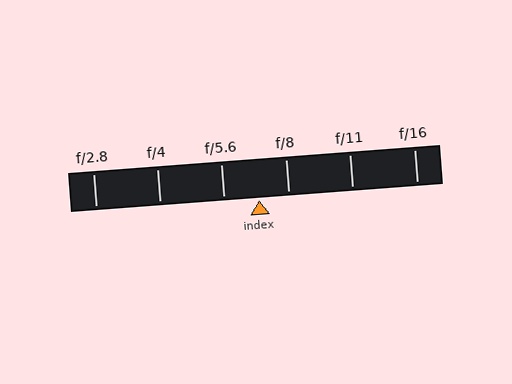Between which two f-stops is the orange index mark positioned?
The index mark is between f/5.6 and f/8.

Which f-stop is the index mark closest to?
The index mark is closest to f/8.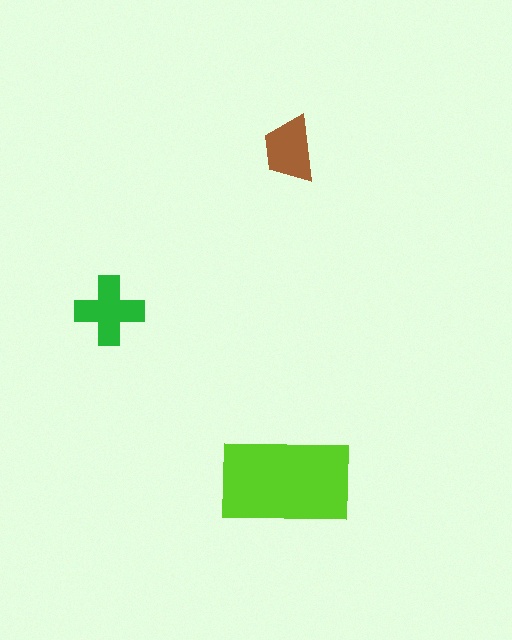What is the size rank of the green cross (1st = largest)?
2nd.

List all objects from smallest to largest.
The brown trapezoid, the green cross, the lime rectangle.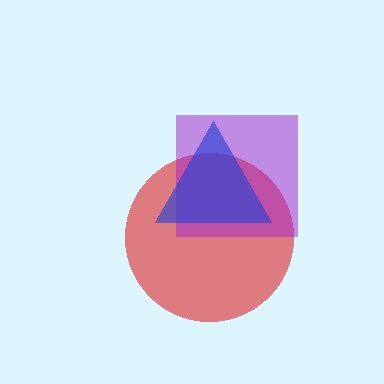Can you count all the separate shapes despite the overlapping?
Yes, there are 3 separate shapes.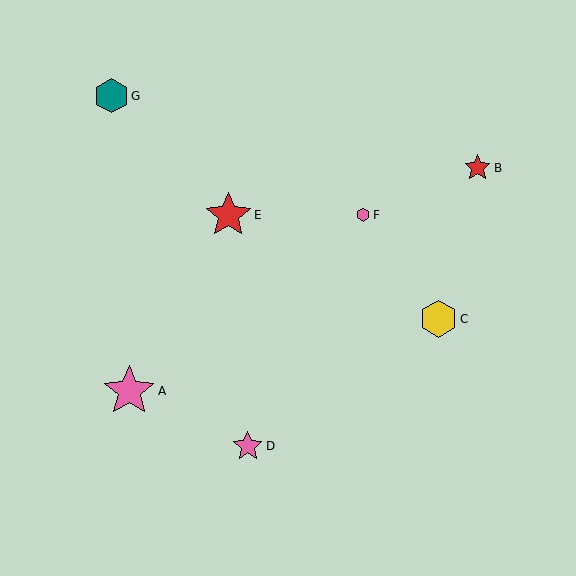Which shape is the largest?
The pink star (labeled A) is the largest.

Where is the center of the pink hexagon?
The center of the pink hexagon is at (363, 215).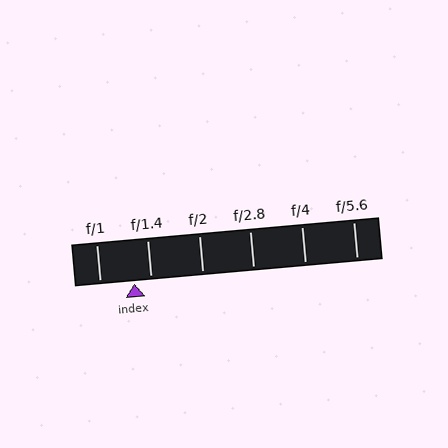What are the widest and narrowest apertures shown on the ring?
The widest aperture shown is f/1 and the narrowest is f/5.6.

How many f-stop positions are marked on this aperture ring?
There are 6 f-stop positions marked.